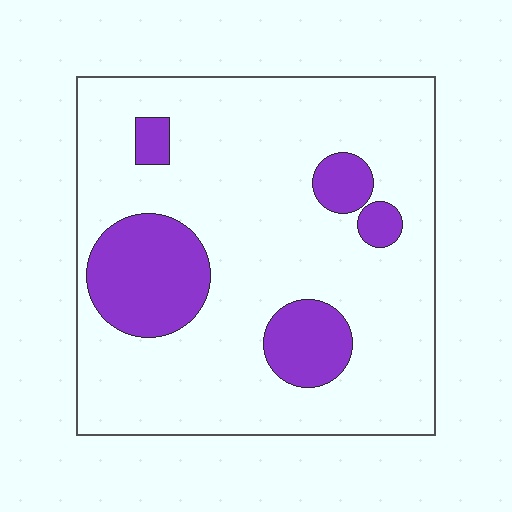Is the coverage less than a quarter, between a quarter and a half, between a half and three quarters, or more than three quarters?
Less than a quarter.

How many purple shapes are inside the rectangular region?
5.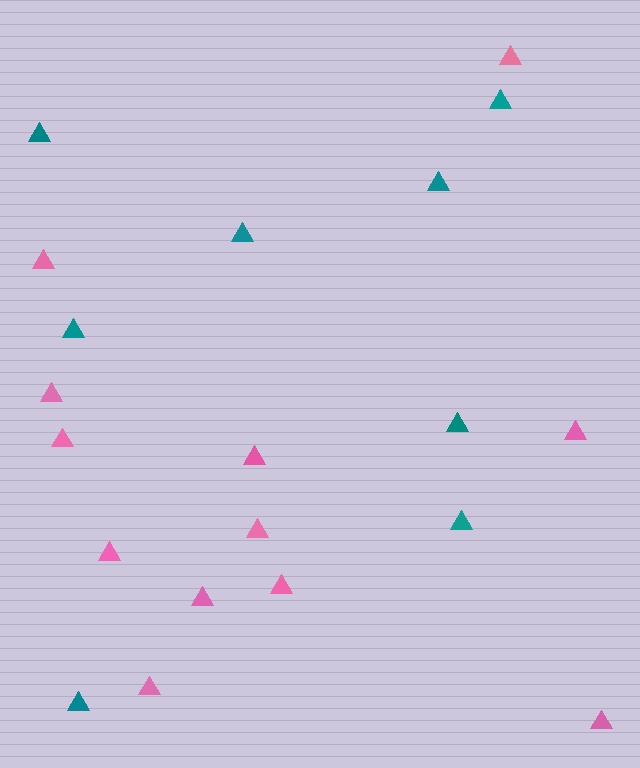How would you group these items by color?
There are 2 groups: one group of pink triangles (12) and one group of teal triangles (8).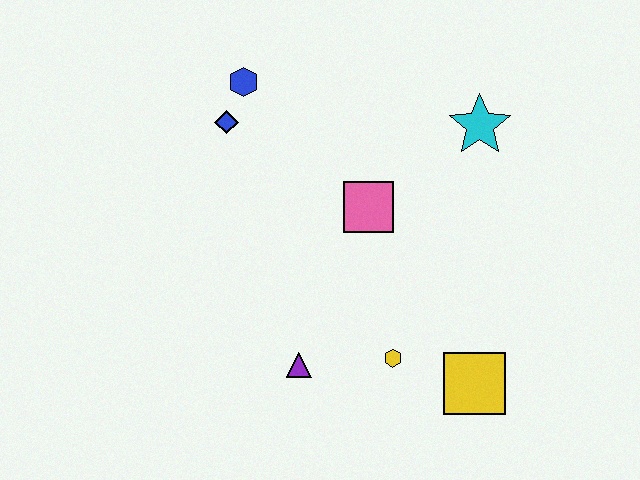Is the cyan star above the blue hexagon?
No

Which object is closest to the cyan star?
The pink square is closest to the cyan star.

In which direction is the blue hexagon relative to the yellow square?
The blue hexagon is above the yellow square.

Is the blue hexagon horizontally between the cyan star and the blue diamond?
Yes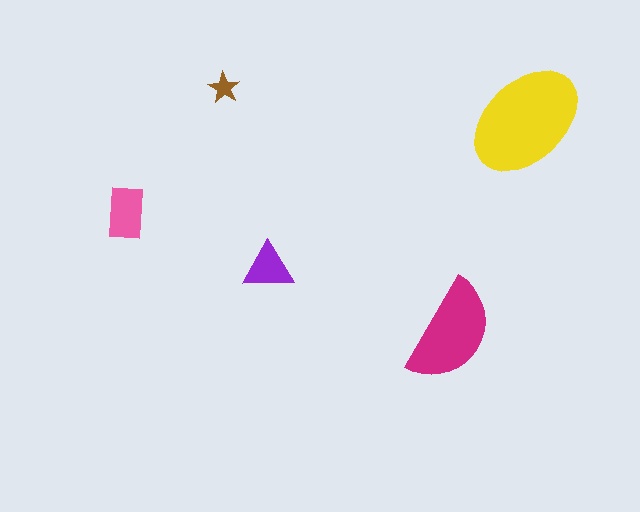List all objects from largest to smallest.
The yellow ellipse, the magenta semicircle, the pink rectangle, the purple triangle, the brown star.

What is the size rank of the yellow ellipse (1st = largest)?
1st.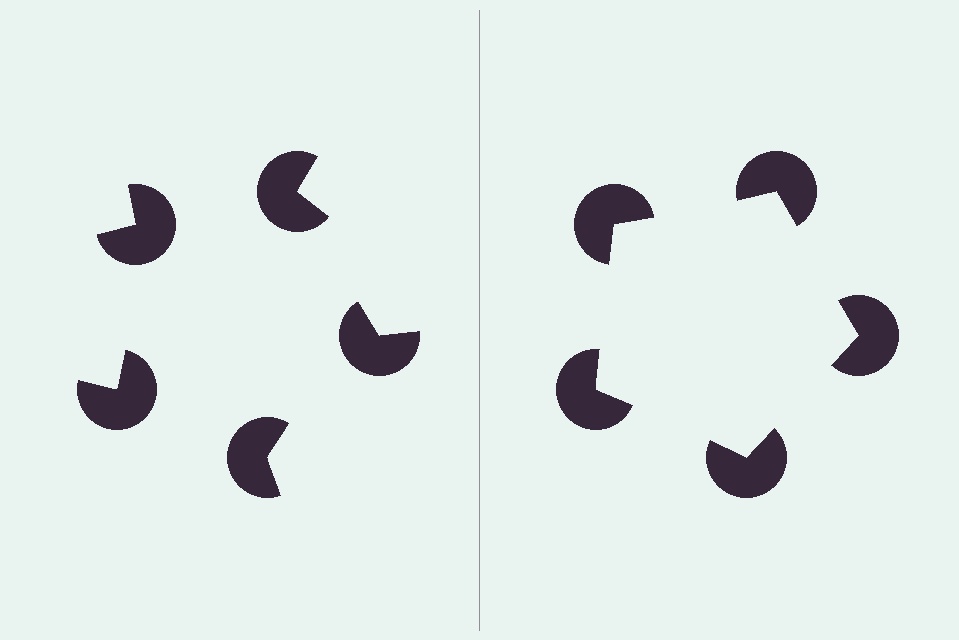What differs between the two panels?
The pac-man discs are positioned identically on both sides; only the wedge orientations differ. On the right they align to a pentagon; on the left they are misaligned.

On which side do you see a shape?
An illusory pentagon appears on the right side. On the left side the wedge cuts are rotated, so no coherent shape forms.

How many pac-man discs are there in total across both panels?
10 — 5 on each side.